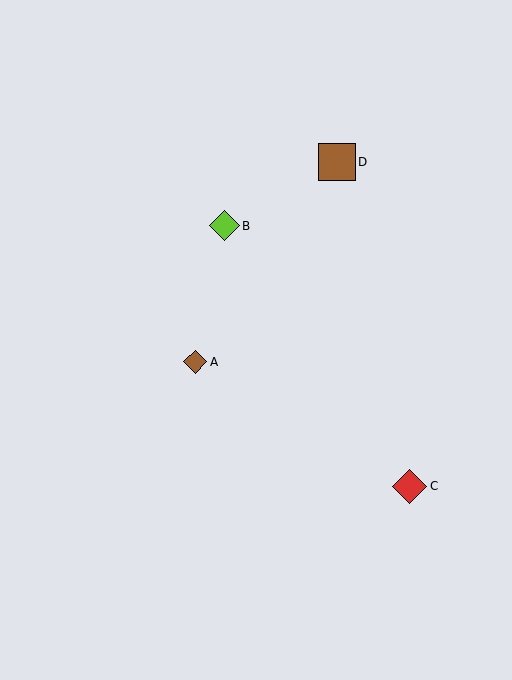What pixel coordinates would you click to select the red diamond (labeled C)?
Click at (410, 486) to select the red diamond C.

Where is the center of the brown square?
The center of the brown square is at (337, 162).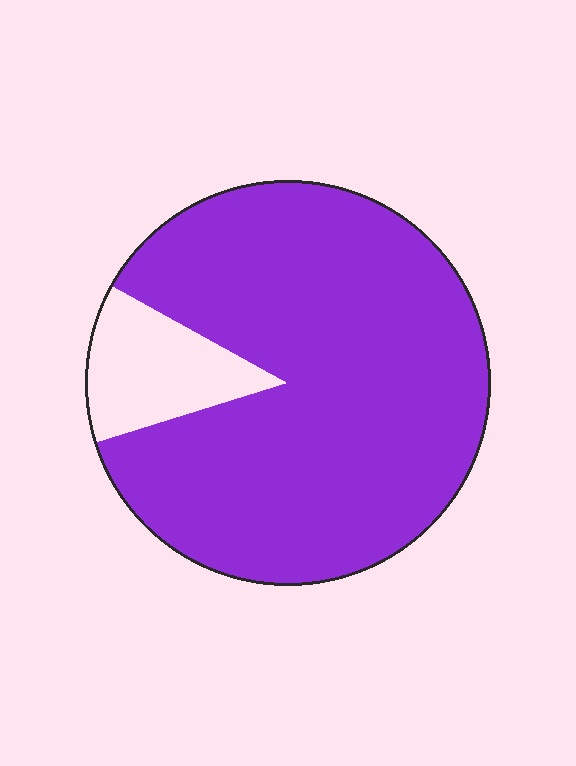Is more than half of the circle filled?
Yes.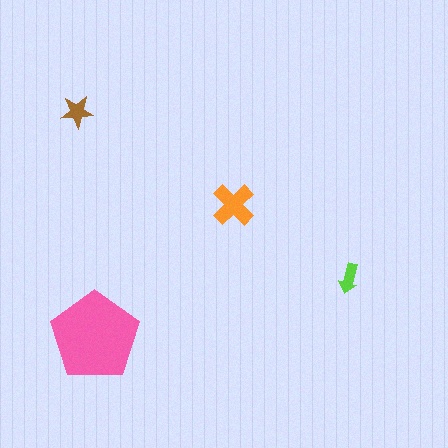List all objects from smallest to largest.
The lime arrow, the brown star, the orange cross, the pink pentagon.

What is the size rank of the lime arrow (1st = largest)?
4th.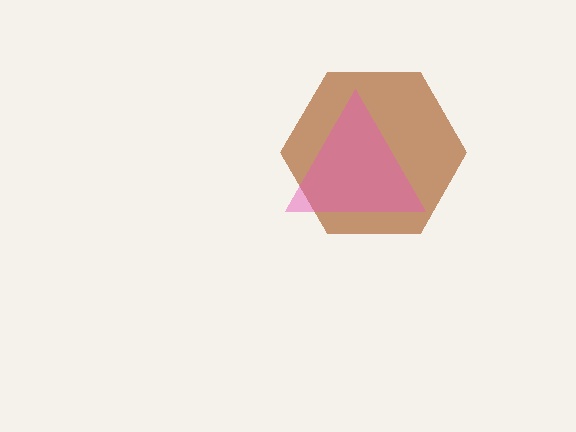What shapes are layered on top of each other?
The layered shapes are: a brown hexagon, a pink triangle.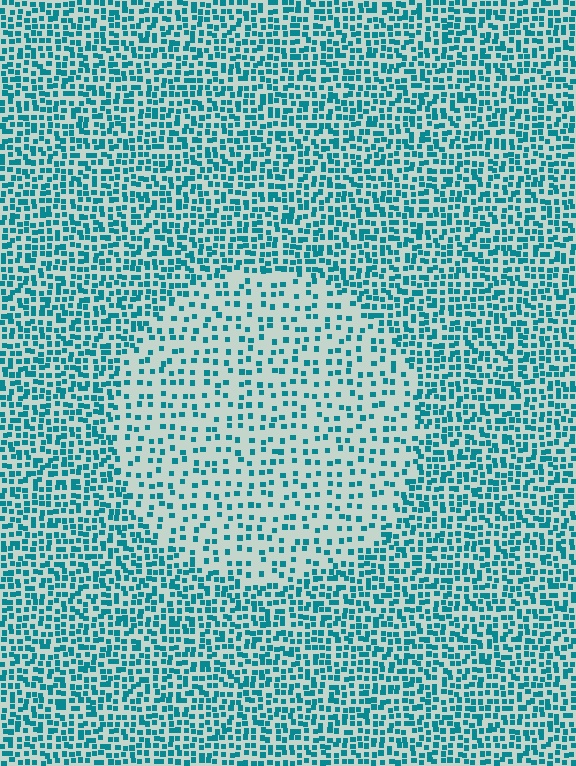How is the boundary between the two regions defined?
The boundary is defined by a change in element density (approximately 2.2x ratio). All elements are the same color, size, and shape.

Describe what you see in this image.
The image contains small teal elements arranged at two different densities. A circle-shaped region is visible where the elements are less densely packed than the surrounding area.